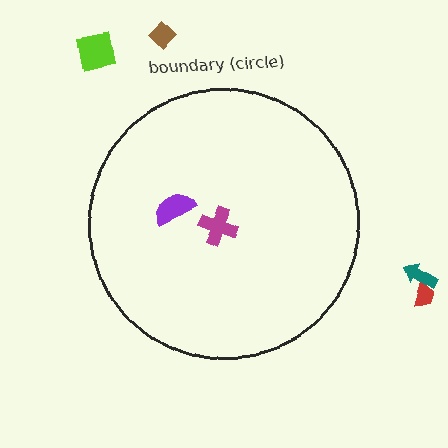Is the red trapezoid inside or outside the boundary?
Outside.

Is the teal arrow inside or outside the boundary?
Outside.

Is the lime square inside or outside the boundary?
Outside.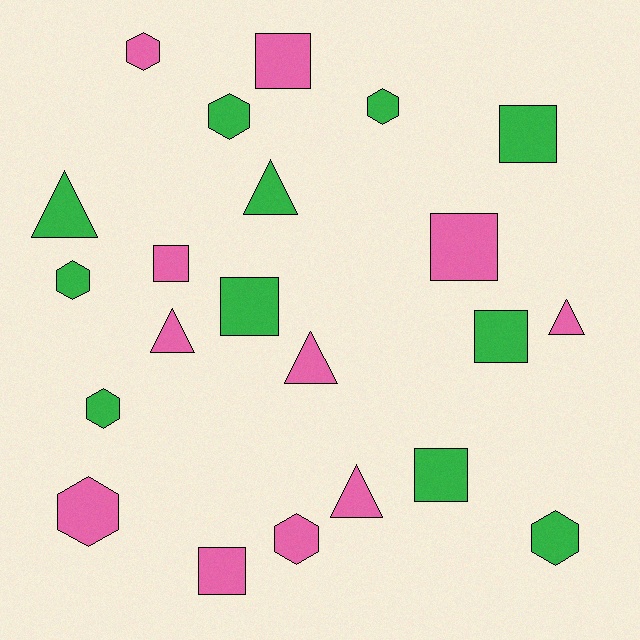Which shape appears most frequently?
Hexagon, with 8 objects.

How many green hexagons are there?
There are 5 green hexagons.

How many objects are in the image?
There are 22 objects.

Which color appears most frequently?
Green, with 11 objects.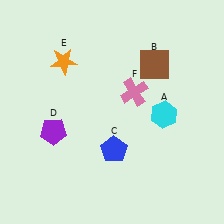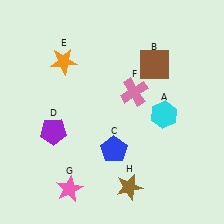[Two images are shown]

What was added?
A pink star (G), a brown star (H) were added in Image 2.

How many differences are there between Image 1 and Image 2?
There are 2 differences between the two images.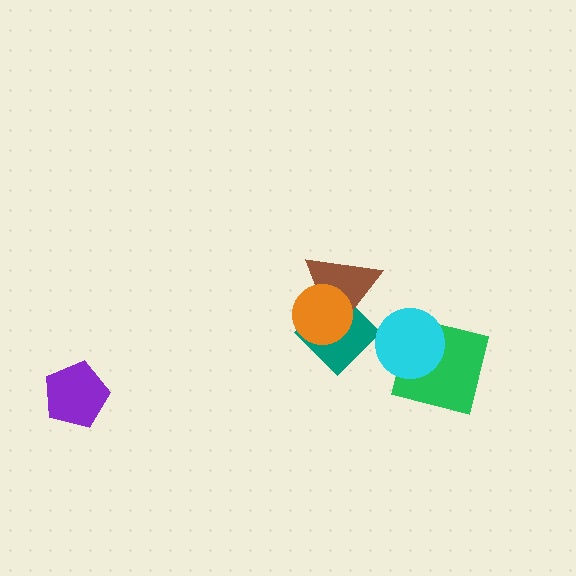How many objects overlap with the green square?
1 object overlaps with the green square.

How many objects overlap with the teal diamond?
2 objects overlap with the teal diamond.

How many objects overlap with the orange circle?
2 objects overlap with the orange circle.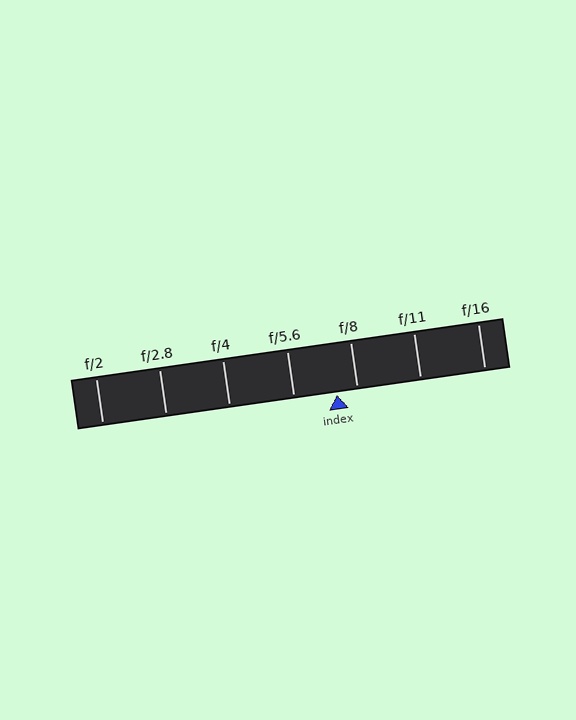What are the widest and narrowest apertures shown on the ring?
The widest aperture shown is f/2 and the narrowest is f/16.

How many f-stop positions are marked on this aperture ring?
There are 7 f-stop positions marked.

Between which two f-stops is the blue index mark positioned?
The index mark is between f/5.6 and f/8.